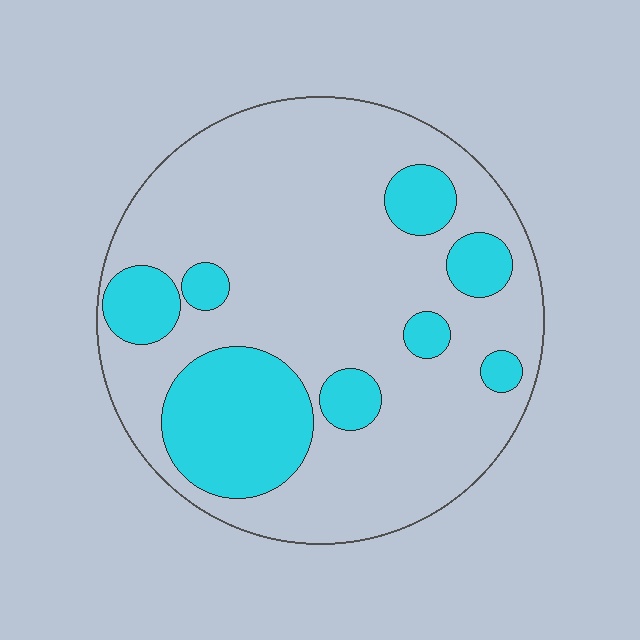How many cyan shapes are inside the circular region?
8.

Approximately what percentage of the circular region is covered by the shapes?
Approximately 25%.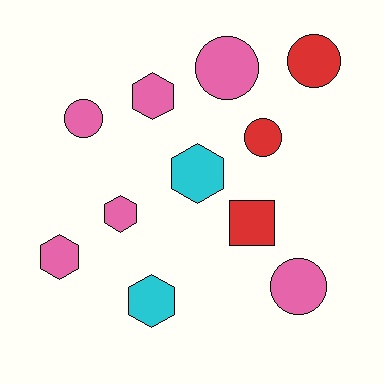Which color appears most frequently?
Pink, with 6 objects.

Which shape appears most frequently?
Circle, with 5 objects.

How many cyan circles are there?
There are no cyan circles.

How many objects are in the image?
There are 11 objects.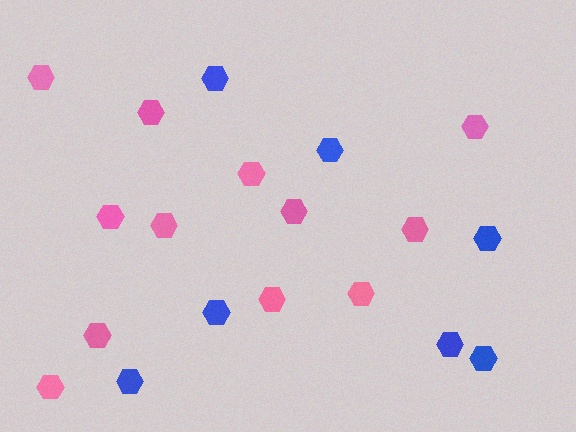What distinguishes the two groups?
There are 2 groups: one group of blue hexagons (7) and one group of pink hexagons (12).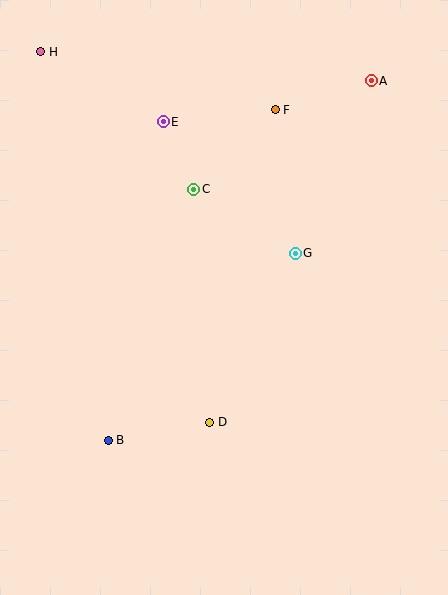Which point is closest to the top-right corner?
Point A is closest to the top-right corner.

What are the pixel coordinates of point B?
Point B is at (108, 440).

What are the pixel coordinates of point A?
Point A is at (371, 81).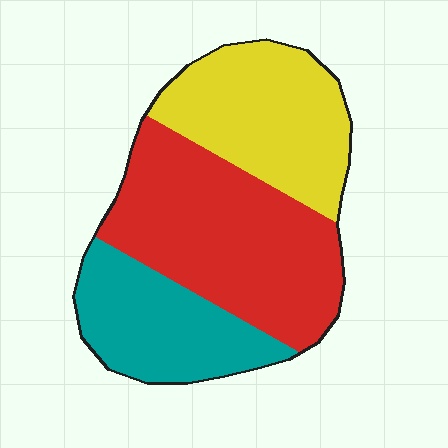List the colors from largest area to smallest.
From largest to smallest: red, yellow, teal.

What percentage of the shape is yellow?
Yellow covers 31% of the shape.